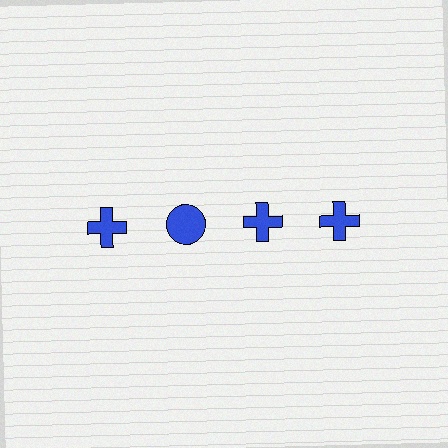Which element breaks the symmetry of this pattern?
The blue circle in the top row, second from left column breaks the symmetry. All other shapes are blue crosses.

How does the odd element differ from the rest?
It has a different shape: circle instead of cross.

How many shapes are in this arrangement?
There are 4 shapes arranged in a grid pattern.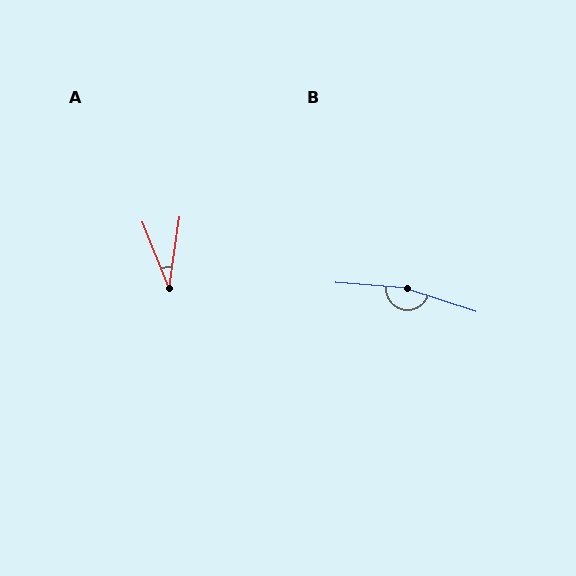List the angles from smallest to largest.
A (30°), B (166°).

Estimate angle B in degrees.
Approximately 166 degrees.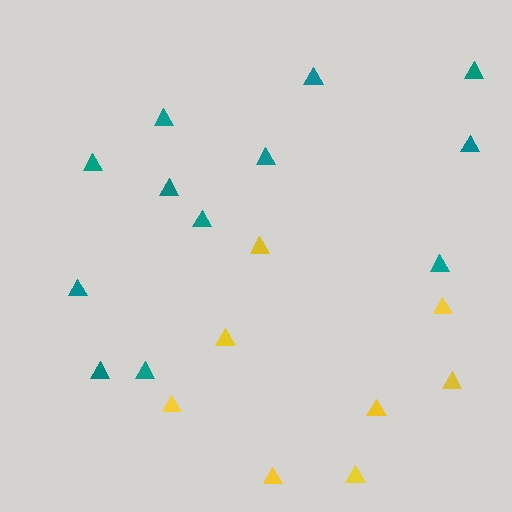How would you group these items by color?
There are 2 groups: one group of yellow triangles (8) and one group of teal triangles (12).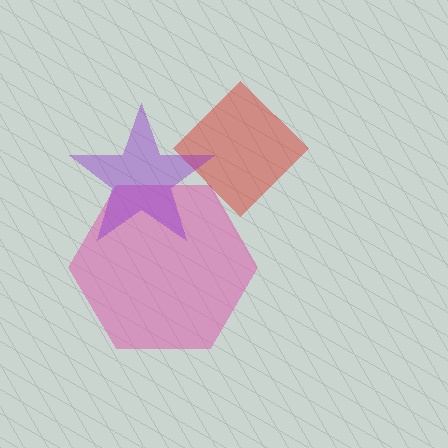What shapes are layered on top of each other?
The layered shapes are: a pink hexagon, a red diamond, a purple star.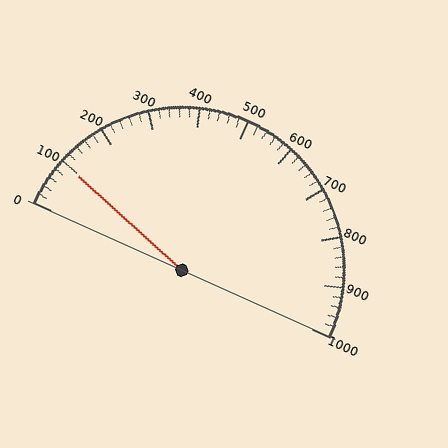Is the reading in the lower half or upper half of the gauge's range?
The reading is in the lower half of the range (0 to 1000).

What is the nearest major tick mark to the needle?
The nearest major tick mark is 100.